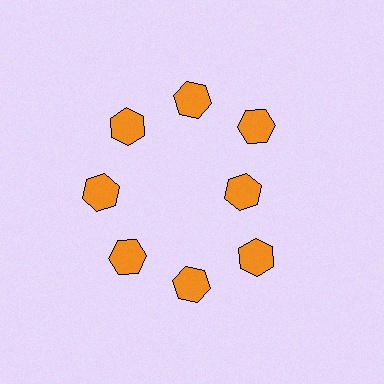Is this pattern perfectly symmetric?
No. The 8 orange hexagons are arranged in a ring, but one element near the 3 o'clock position is pulled inward toward the center, breaking the 8-fold rotational symmetry.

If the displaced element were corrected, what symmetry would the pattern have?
It would have 8-fold rotational symmetry — the pattern would map onto itself every 45 degrees.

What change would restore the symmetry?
The symmetry would be restored by moving it outward, back onto the ring so that all 8 hexagons sit at equal angles and equal distance from the center.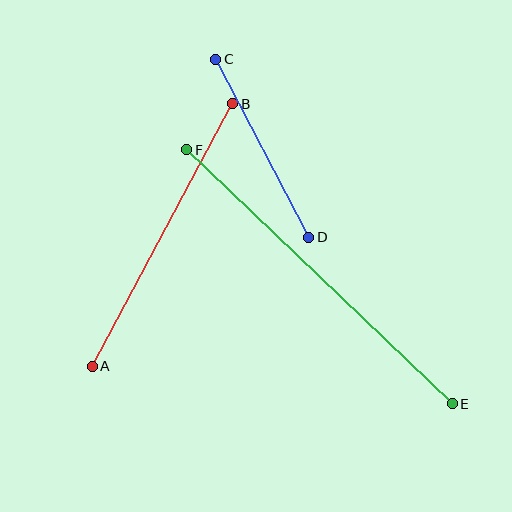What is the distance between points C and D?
The distance is approximately 201 pixels.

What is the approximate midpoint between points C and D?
The midpoint is at approximately (262, 148) pixels.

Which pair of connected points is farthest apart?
Points E and F are farthest apart.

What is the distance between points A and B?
The distance is approximately 298 pixels.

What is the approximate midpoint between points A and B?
The midpoint is at approximately (162, 235) pixels.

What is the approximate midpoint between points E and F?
The midpoint is at approximately (319, 277) pixels.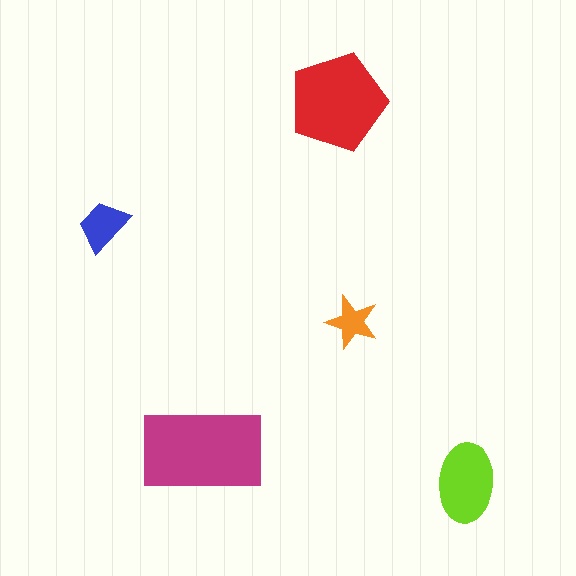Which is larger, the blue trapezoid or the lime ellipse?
The lime ellipse.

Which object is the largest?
The magenta rectangle.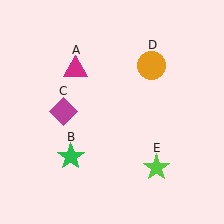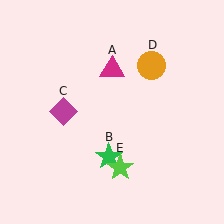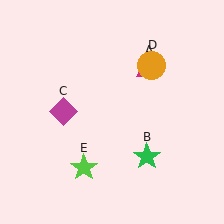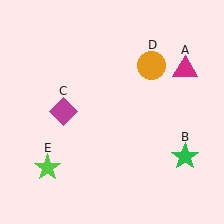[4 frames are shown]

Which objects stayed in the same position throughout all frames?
Magenta diamond (object C) and orange circle (object D) remained stationary.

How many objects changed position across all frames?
3 objects changed position: magenta triangle (object A), green star (object B), lime star (object E).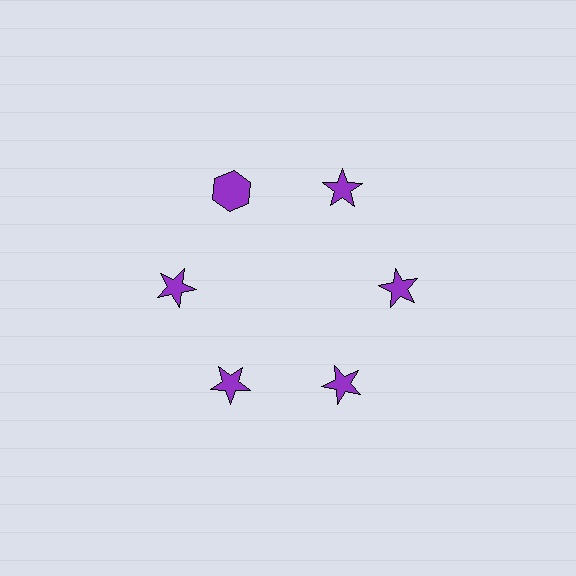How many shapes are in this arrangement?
There are 6 shapes arranged in a ring pattern.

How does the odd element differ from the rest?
It has a different shape: hexagon instead of star.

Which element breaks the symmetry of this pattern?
The purple hexagon at roughly the 11 o'clock position breaks the symmetry. All other shapes are purple stars.